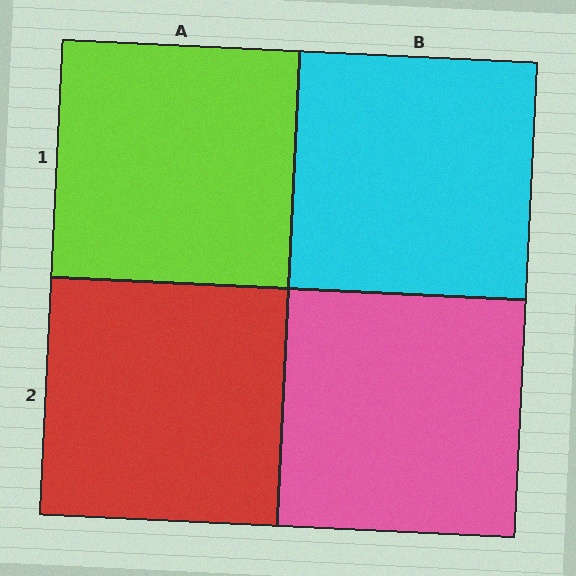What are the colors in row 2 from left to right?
Red, pink.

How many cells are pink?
1 cell is pink.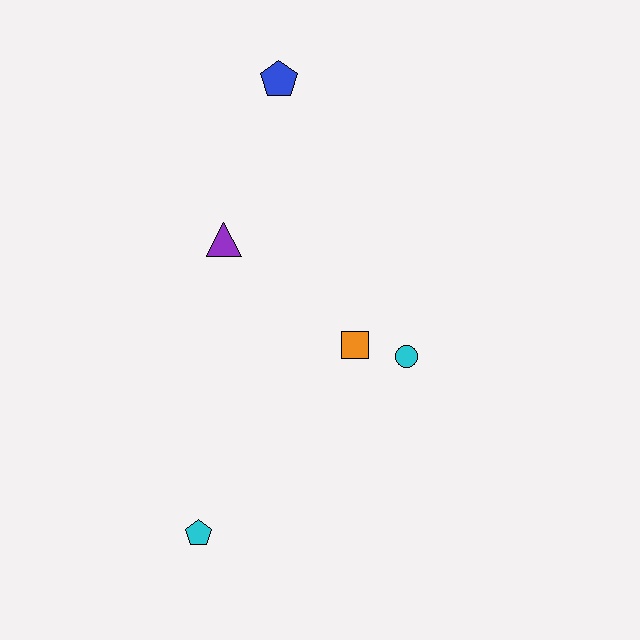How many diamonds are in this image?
There are no diamonds.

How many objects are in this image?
There are 5 objects.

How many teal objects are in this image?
There are no teal objects.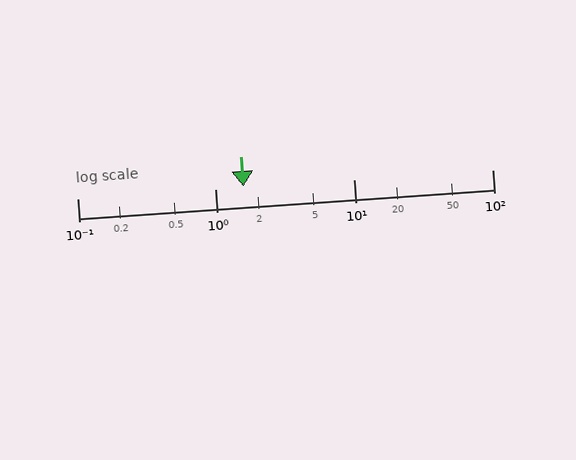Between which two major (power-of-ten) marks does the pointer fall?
The pointer is between 1 and 10.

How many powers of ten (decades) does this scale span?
The scale spans 3 decades, from 0.1 to 100.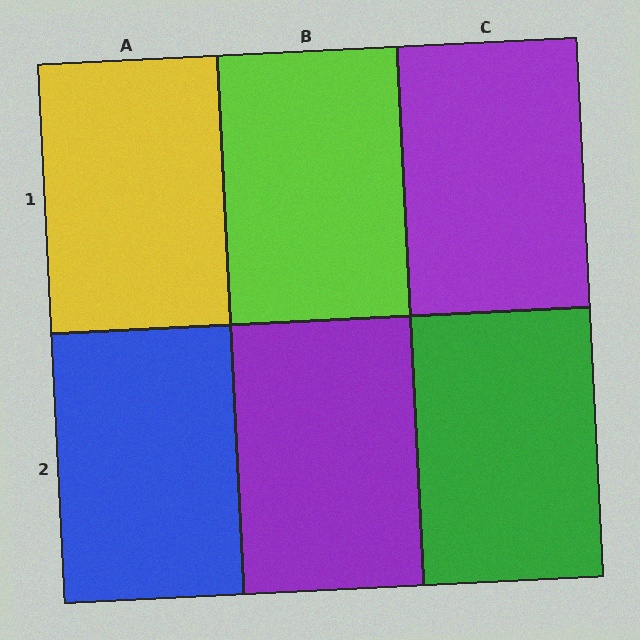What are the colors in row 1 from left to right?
Yellow, lime, purple.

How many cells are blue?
1 cell is blue.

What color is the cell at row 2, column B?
Purple.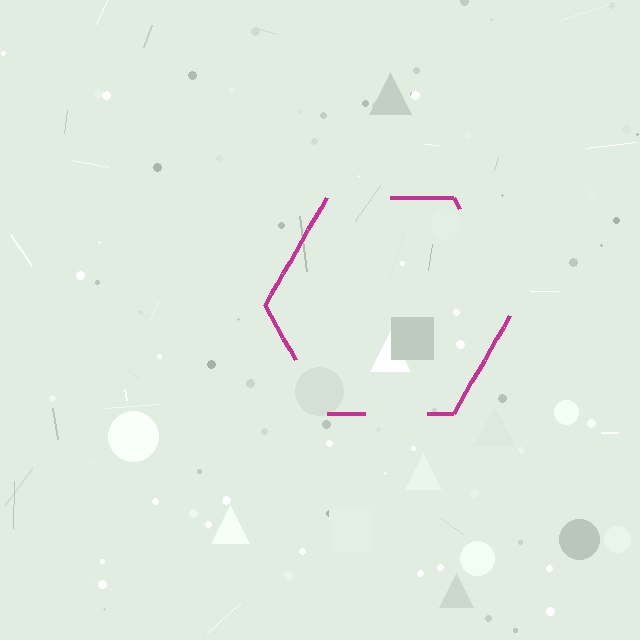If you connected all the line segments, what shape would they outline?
They would outline a hexagon.